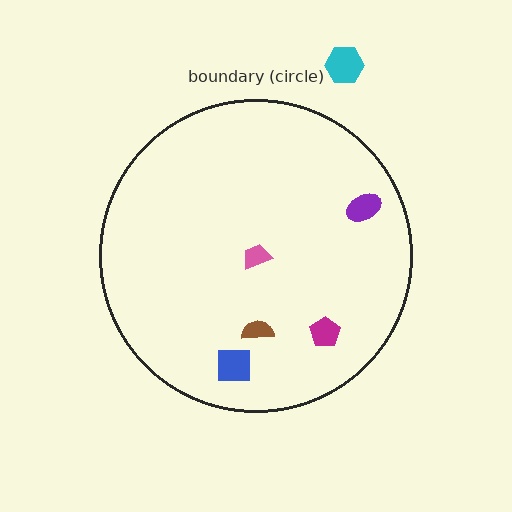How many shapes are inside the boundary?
5 inside, 1 outside.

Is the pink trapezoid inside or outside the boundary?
Inside.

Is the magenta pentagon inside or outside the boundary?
Inside.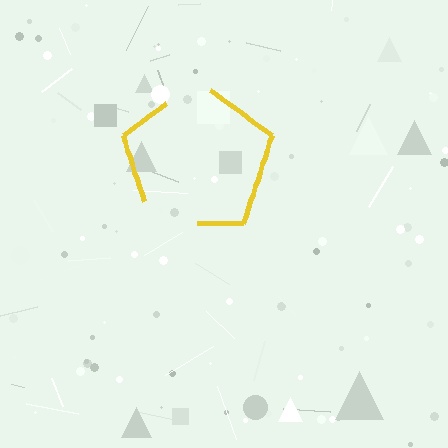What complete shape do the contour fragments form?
The contour fragments form a pentagon.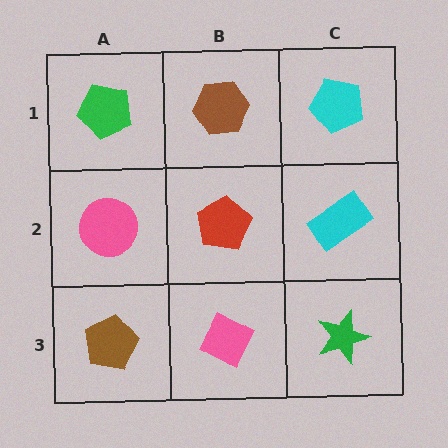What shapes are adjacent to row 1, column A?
A pink circle (row 2, column A), a brown hexagon (row 1, column B).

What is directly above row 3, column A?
A pink circle.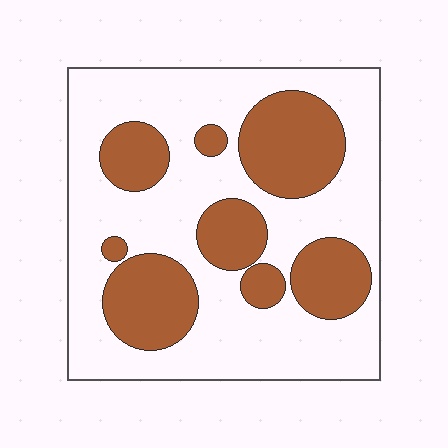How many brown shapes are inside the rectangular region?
8.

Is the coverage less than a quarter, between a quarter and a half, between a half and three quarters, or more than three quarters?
Between a quarter and a half.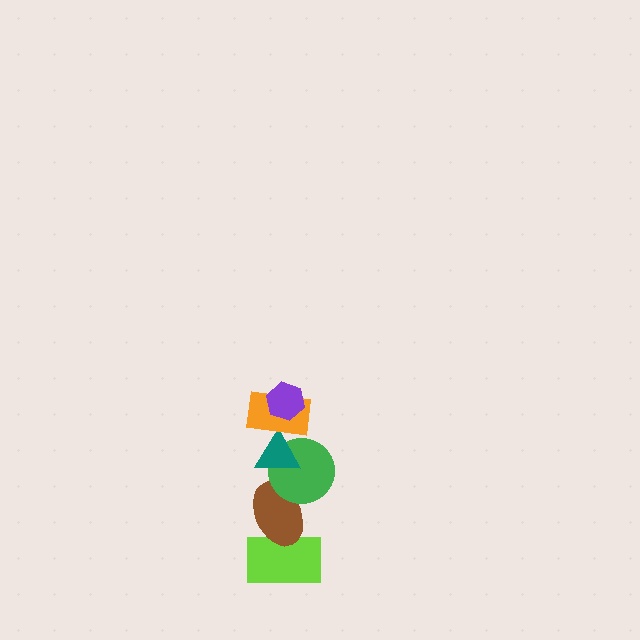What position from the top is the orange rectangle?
The orange rectangle is 2nd from the top.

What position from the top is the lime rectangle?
The lime rectangle is 6th from the top.